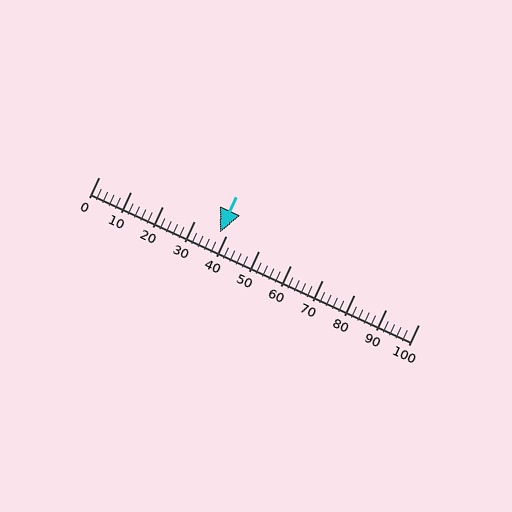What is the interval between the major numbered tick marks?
The major tick marks are spaced 10 units apart.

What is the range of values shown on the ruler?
The ruler shows values from 0 to 100.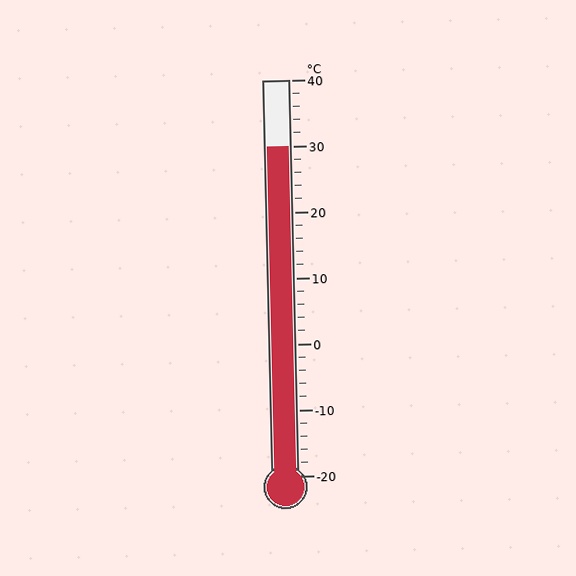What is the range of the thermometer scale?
The thermometer scale ranges from -20°C to 40°C.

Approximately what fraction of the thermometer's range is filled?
The thermometer is filled to approximately 85% of its range.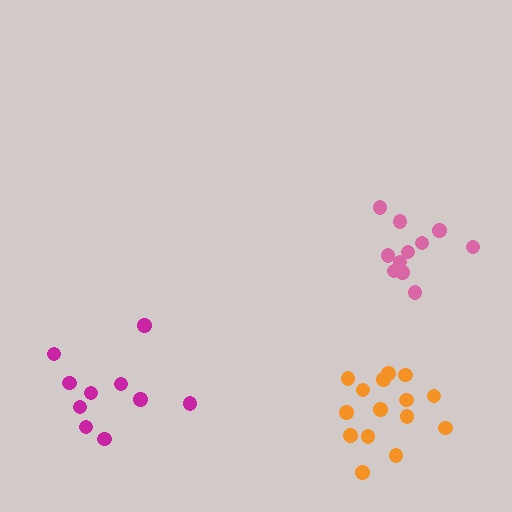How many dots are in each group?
Group 1: 11 dots, Group 2: 10 dots, Group 3: 15 dots (36 total).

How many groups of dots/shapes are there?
There are 3 groups.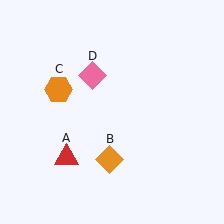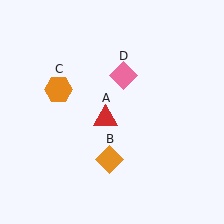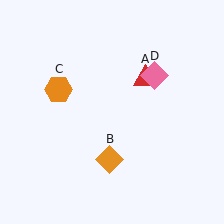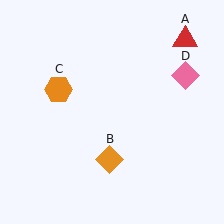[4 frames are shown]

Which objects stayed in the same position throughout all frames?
Orange diamond (object B) and orange hexagon (object C) remained stationary.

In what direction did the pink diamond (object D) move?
The pink diamond (object D) moved right.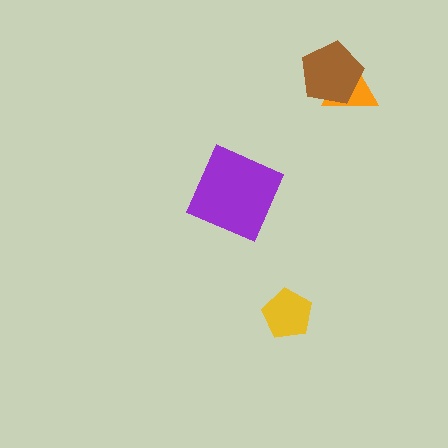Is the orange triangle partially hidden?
Yes, it is partially covered by another shape.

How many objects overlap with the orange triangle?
1 object overlaps with the orange triangle.